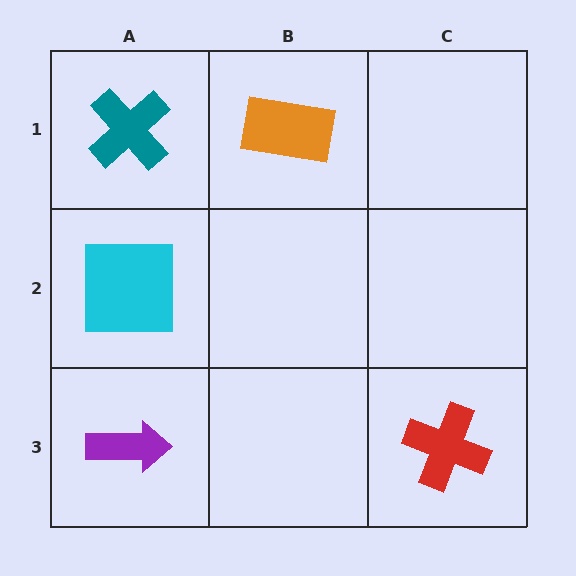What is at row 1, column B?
An orange rectangle.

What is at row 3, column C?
A red cross.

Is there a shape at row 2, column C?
No, that cell is empty.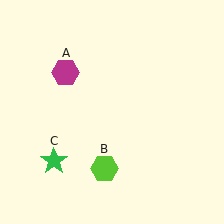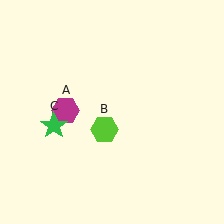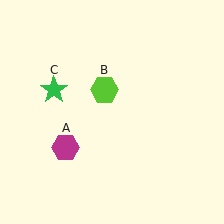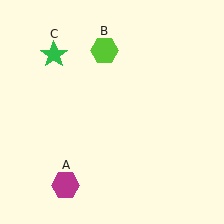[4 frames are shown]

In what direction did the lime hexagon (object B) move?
The lime hexagon (object B) moved up.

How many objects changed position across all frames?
3 objects changed position: magenta hexagon (object A), lime hexagon (object B), green star (object C).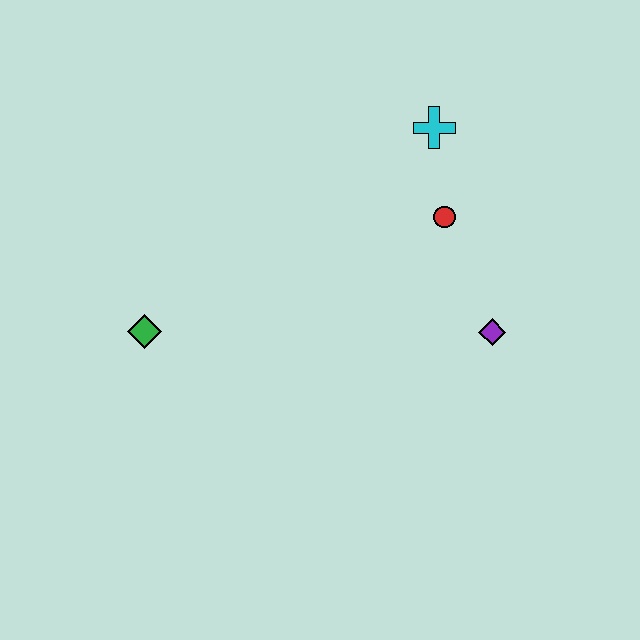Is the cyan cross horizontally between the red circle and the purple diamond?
No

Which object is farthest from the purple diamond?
The green diamond is farthest from the purple diamond.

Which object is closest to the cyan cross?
The red circle is closest to the cyan cross.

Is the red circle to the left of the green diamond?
No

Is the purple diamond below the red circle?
Yes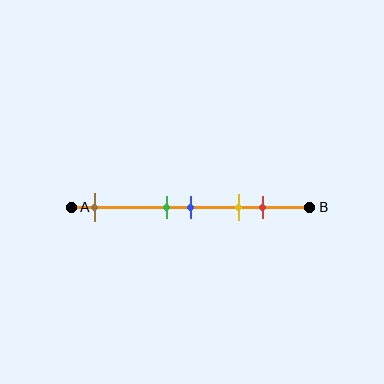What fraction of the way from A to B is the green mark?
The green mark is approximately 40% (0.4) of the way from A to B.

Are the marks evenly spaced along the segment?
No, the marks are not evenly spaced.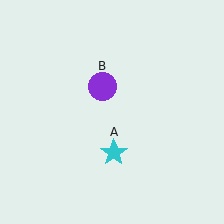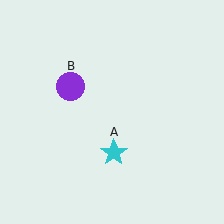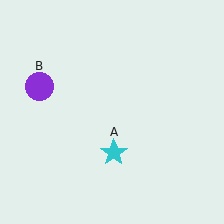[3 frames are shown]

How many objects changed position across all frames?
1 object changed position: purple circle (object B).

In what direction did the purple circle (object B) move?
The purple circle (object B) moved left.